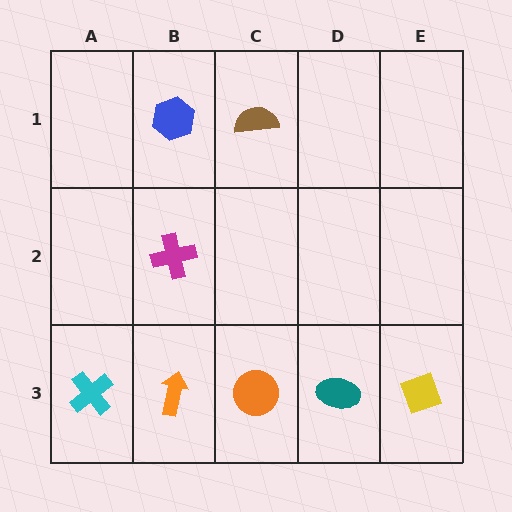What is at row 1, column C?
A brown semicircle.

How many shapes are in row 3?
5 shapes.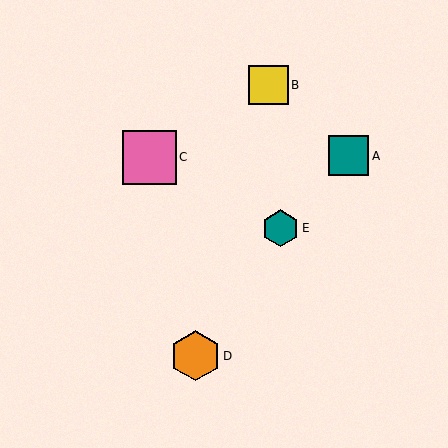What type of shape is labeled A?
Shape A is a teal square.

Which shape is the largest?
The pink square (labeled C) is the largest.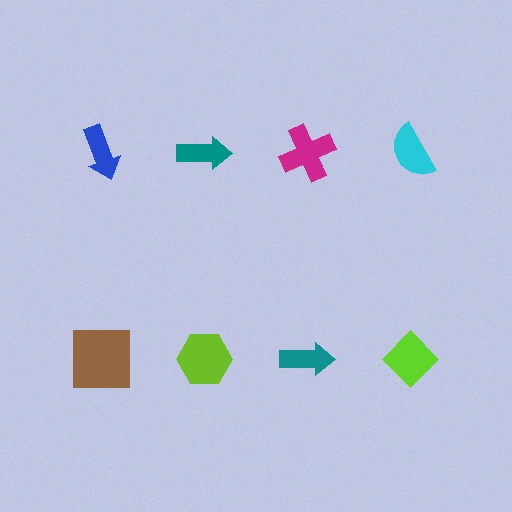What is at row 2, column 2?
A lime hexagon.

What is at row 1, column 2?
A teal arrow.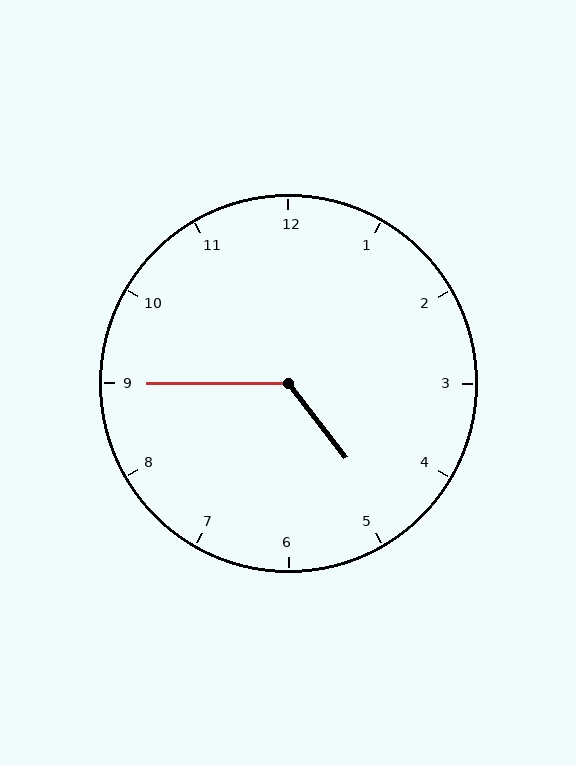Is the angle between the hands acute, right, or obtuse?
It is obtuse.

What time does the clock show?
4:45.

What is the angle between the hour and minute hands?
Approximately 128 degrees.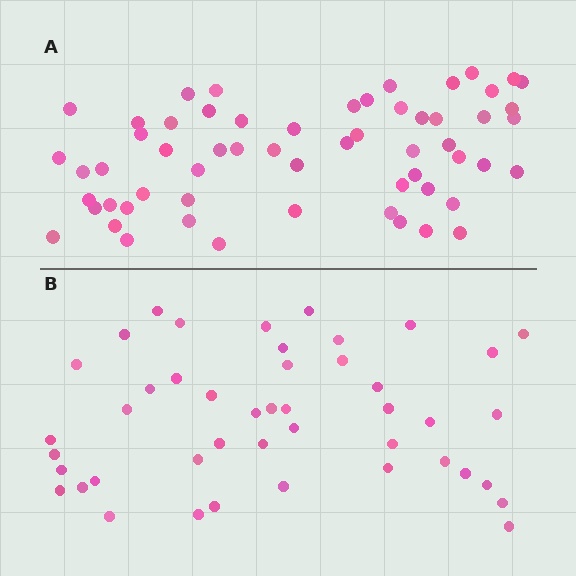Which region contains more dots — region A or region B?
Region A (the top region) has more dots.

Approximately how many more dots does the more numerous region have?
Region A has approximately 15 more dots than region B.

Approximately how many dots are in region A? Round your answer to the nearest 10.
About 60 dots. (The exact count is 59, which rounds to 60.)